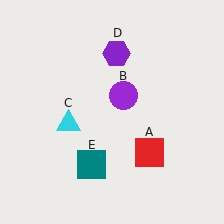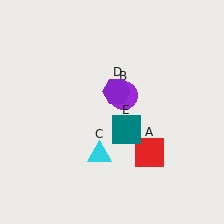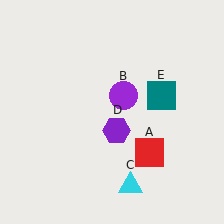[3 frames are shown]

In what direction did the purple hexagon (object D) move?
The purple hexagon (object D) moved down.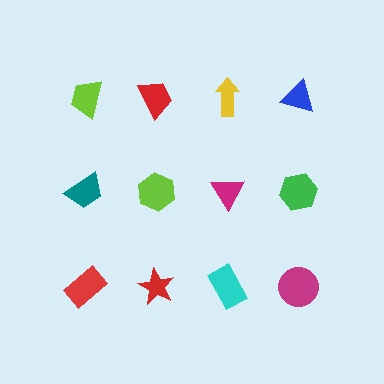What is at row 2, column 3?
A magenta triangle.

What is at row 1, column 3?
A yellow arrow.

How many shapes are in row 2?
4 shapes.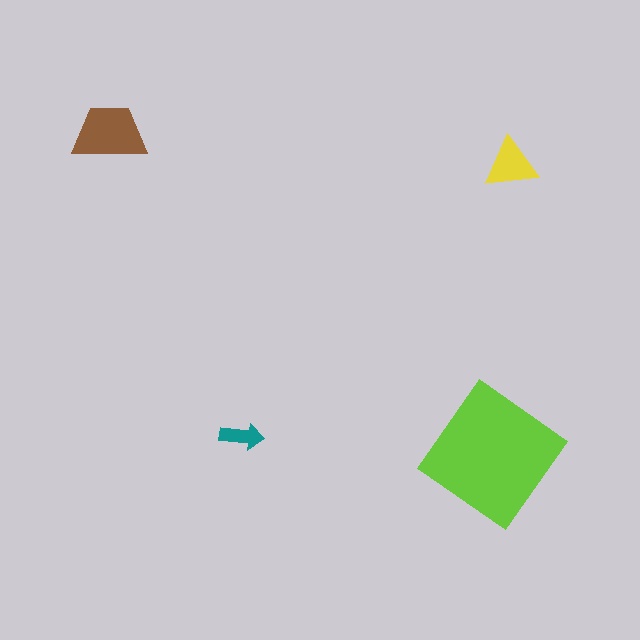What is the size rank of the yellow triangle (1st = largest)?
3rd.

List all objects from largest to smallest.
The lime diamond, the brown trapezoid, the yellow triangle, the teal arrow.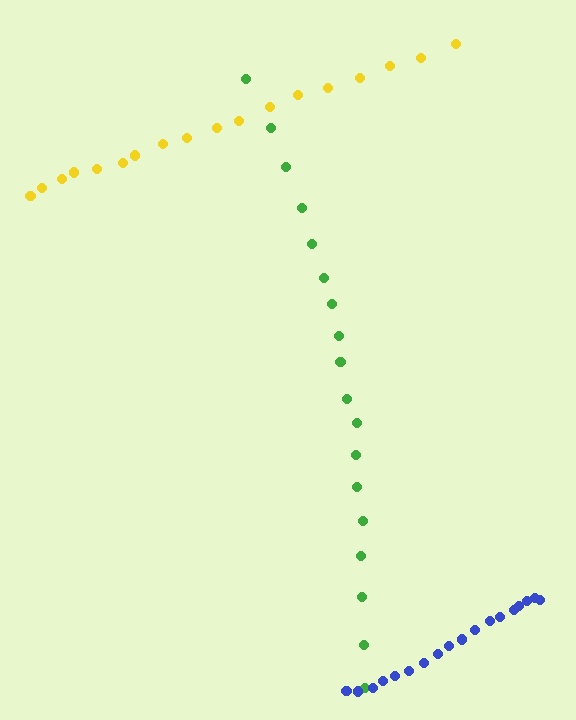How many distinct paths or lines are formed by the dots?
There are 3 distinct paths.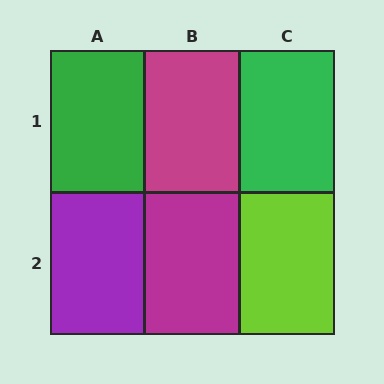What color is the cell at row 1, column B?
Magenta.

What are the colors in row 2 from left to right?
Purple, magenta, lime.